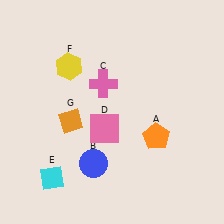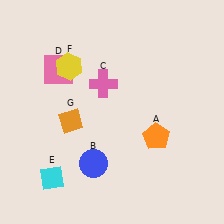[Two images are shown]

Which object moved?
The pink square (D) moved up.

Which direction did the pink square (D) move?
The pink square (D) moved up.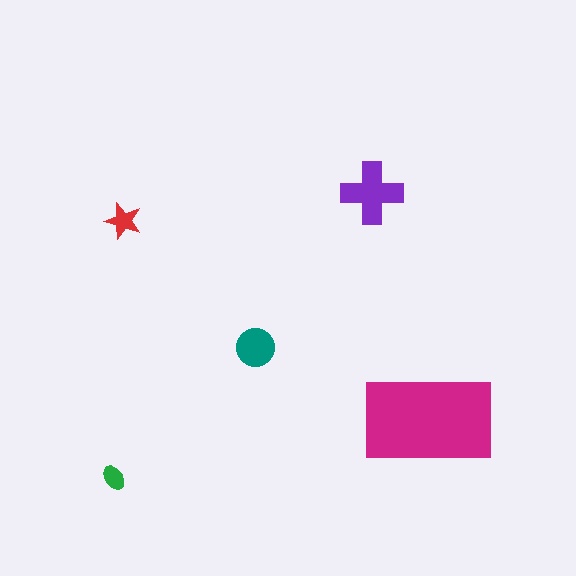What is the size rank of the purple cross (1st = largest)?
2nd.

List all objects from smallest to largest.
The green ellipse, the red star, the teal circle, the purple cross, the magenta rectangle.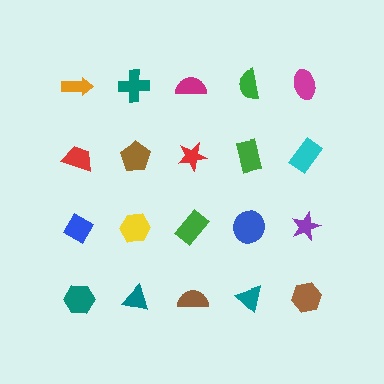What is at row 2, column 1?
A red trapezoid.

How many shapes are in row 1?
5 shapes.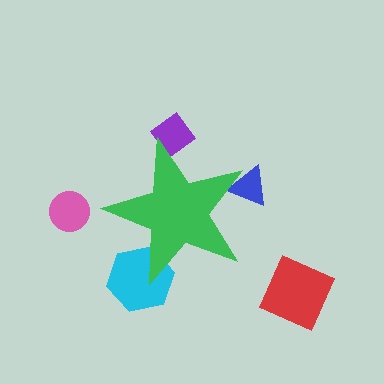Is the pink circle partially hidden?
No, the pink circle is fully visible.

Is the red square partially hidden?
No, the red square is fully visible.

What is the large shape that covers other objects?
A green star.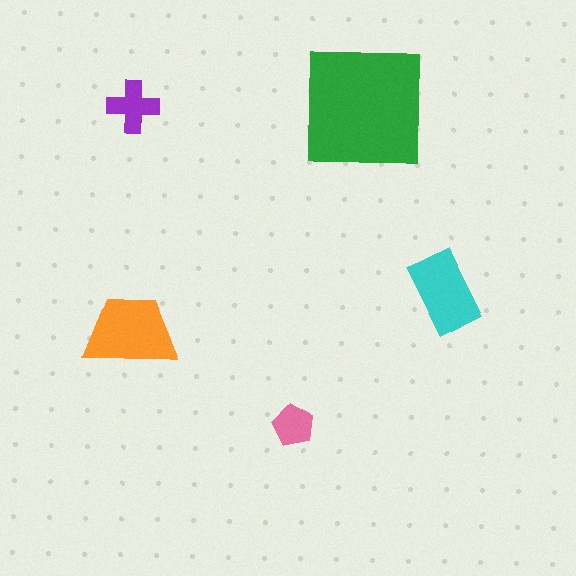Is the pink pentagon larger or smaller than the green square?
Smaller.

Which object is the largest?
The green square.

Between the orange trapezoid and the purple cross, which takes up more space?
The orange trapezoid.